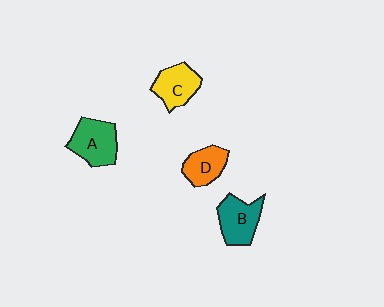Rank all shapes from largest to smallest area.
From largest to smallest: A (green), B (teal), C (yellow), D (orange).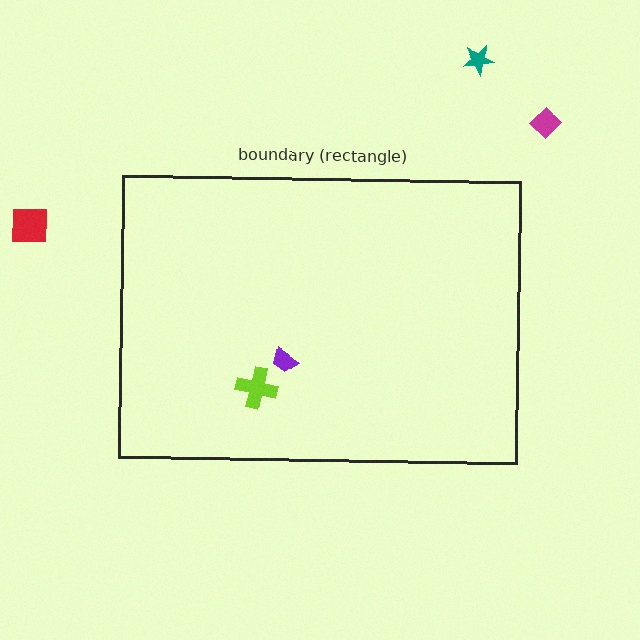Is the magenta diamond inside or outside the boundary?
Outside.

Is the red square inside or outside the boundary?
Outside.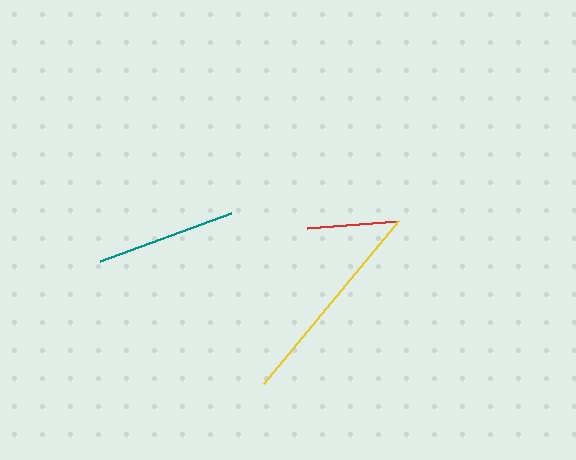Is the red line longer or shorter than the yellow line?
The yellow line is longer than the red line.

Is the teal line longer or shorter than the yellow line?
The yellow line is longer than the teal line.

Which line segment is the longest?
The yellow line is the longest at approximately 213 pixels.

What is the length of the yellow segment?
The yellow segment is approximately 213 pixels long.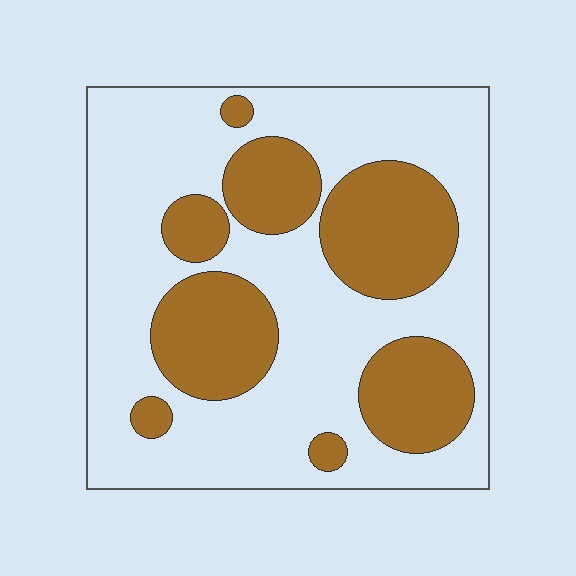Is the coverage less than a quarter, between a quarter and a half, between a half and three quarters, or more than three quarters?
Between a quarter and a half.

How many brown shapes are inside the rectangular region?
8.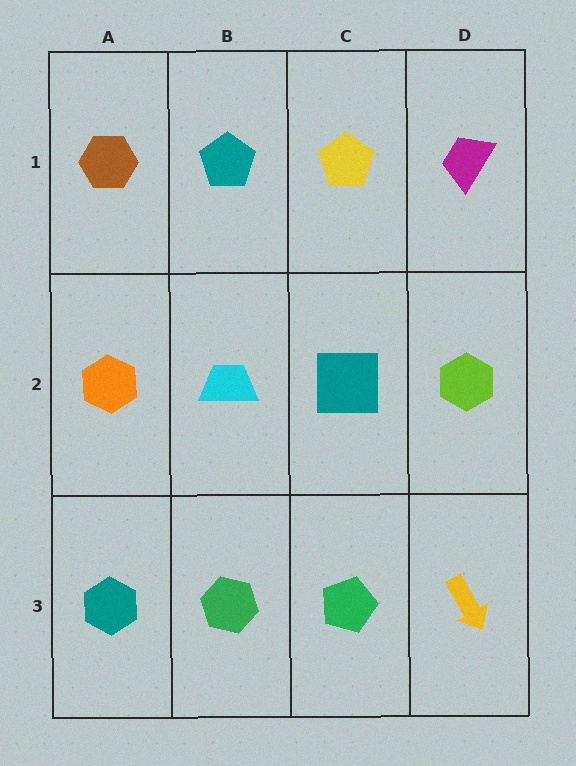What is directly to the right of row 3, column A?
A green hexagon.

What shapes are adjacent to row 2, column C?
A yellow pentagon (row 1, column C), a green pentagon (row 3, column C), a cyan trapezoid (row 2, column B), a lime hexagon (row 2, column D).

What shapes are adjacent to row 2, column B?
A teal pentagon (row 1, column B), a green hexagon (row 3, column B), an orange hexagon (row 2, column A), a teal square (row 2, column C).